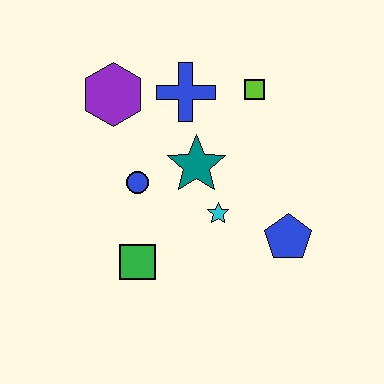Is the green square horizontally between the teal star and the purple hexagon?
Yes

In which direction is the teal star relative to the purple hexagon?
The teal star is to the right of the purple hexagon.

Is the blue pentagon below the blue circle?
Yes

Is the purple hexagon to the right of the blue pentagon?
No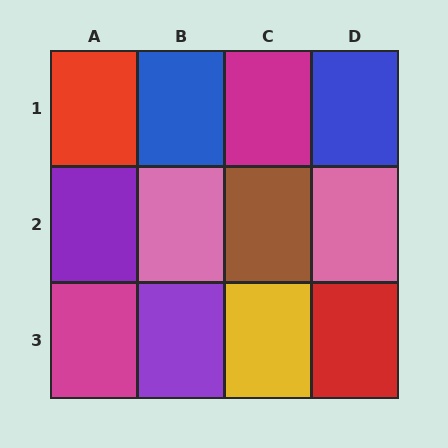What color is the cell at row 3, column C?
Yellow.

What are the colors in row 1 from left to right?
Red, blue, magenta, blue.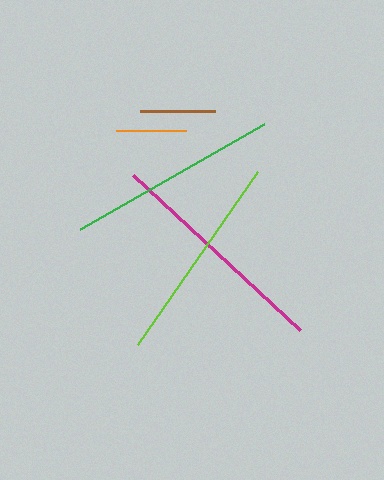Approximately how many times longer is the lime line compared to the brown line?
The lime line is approximately 2.8 times the length of the brown line.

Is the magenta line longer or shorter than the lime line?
The magenta line is longer than the lime line.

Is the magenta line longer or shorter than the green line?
The magenta line is longer than the green line.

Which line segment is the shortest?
The orange line is the shortest at approximately 70 pixels.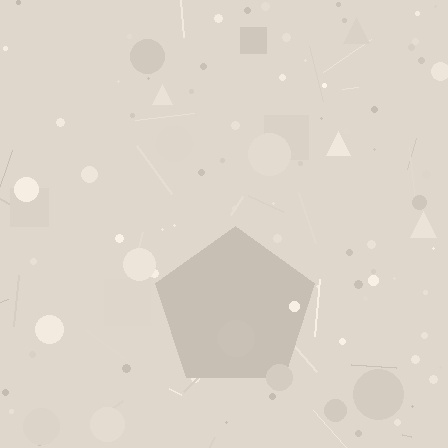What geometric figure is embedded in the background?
A pentagon is embedded in the background.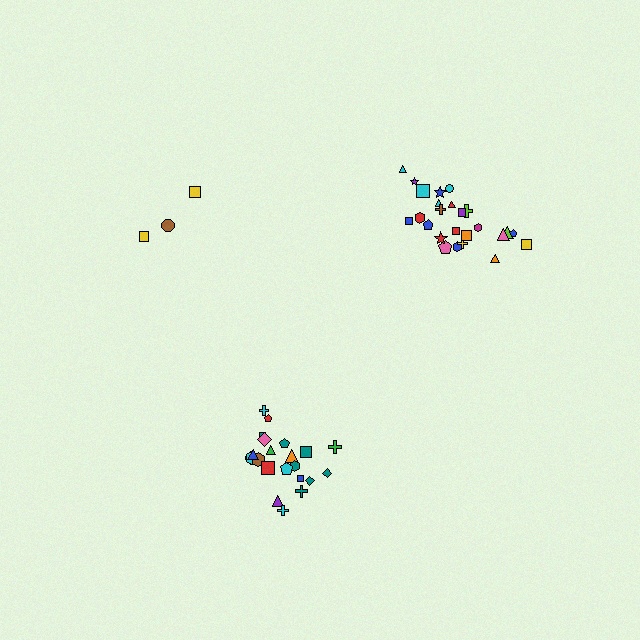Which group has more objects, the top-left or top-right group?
The top-right group.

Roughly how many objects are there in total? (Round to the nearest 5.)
Roughly 50 objects in total.